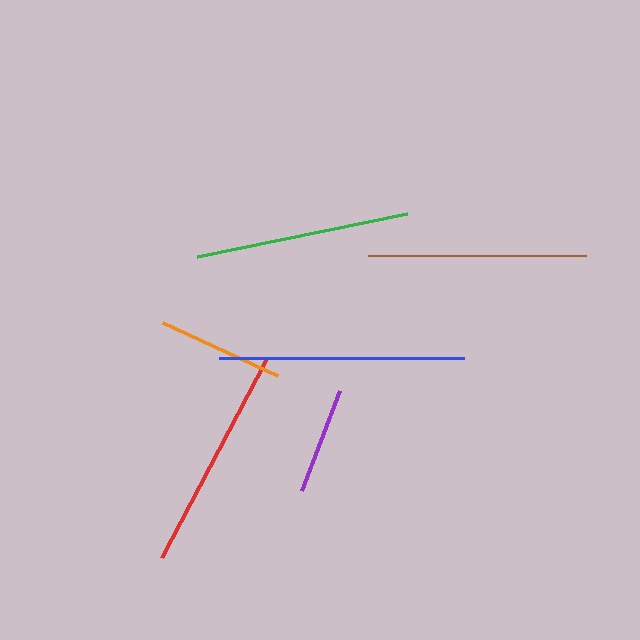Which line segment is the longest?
The blue line is the longest at approximately 245 pixels.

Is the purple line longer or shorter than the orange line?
The orange line is longer than the purple line.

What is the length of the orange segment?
The orange segment is approximately 126 pixels long.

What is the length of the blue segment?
The blue segment is approximately 245 pixels long.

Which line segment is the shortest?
The purple line is the shortest at approximately 107 pixels.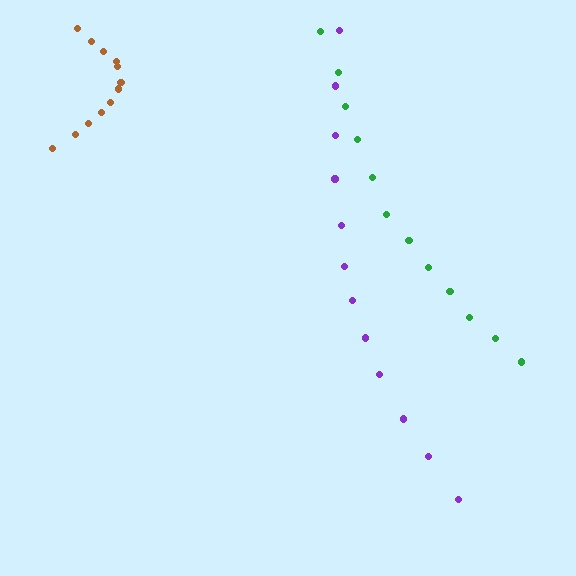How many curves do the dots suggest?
There are 3 distinct paths.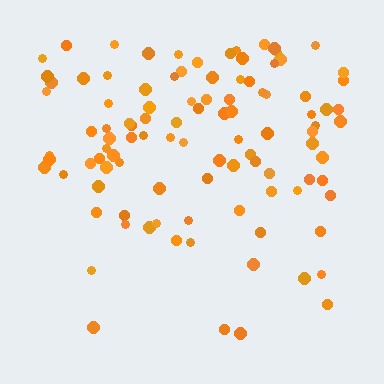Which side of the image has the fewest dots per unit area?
The bottom.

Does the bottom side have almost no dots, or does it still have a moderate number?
Still a moderate number, just noticeably fewer than the top.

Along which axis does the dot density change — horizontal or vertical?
Vertical.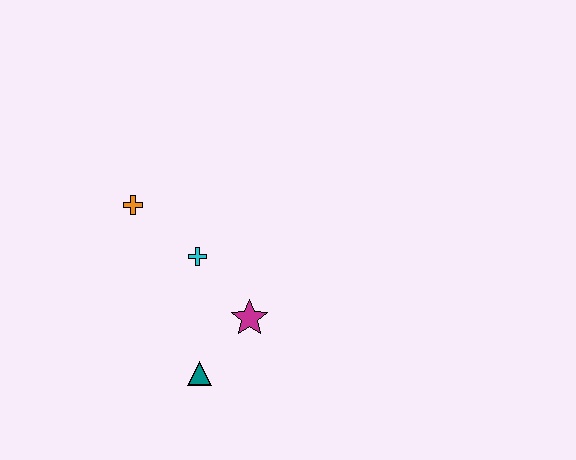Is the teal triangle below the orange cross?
Yes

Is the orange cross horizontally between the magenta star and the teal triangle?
No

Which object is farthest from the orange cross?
The teal triangle is farthest from the orange cross.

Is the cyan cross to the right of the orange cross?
Yes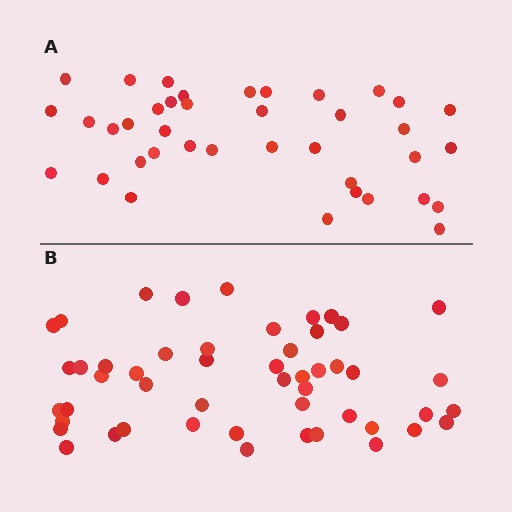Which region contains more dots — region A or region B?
Region B (the bottom region) has more dots.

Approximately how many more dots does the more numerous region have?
Region B has roughly 12 or so more dots than region A.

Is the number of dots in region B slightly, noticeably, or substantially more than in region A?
Region B has noticeably more, but not dramatically so. The ratio is roughly 1.3 to 1.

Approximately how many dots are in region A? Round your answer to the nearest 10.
About 40 dots. (The exact count is 39, which rounds to 40.)